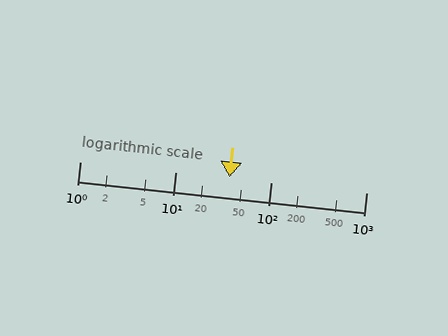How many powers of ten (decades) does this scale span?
The scale spans 3 decades, from 1 to 1000.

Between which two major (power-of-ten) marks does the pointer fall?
The pointer is between 10 and 100.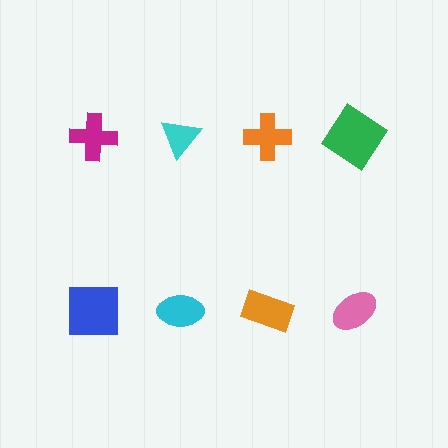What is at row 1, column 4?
A green diamond.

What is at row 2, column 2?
A cyan ellipse.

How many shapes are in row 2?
4 shapes.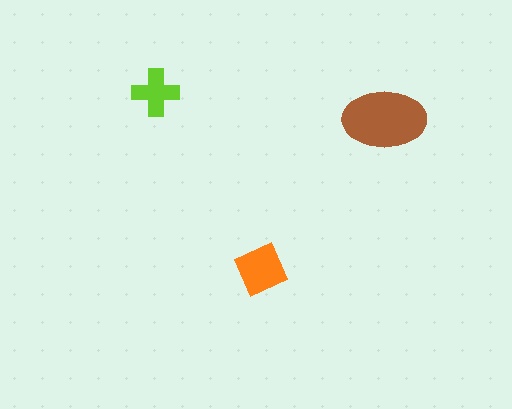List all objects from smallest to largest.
The lime cross, the orange diamond, the brown ellipse.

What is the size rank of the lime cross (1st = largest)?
3rd.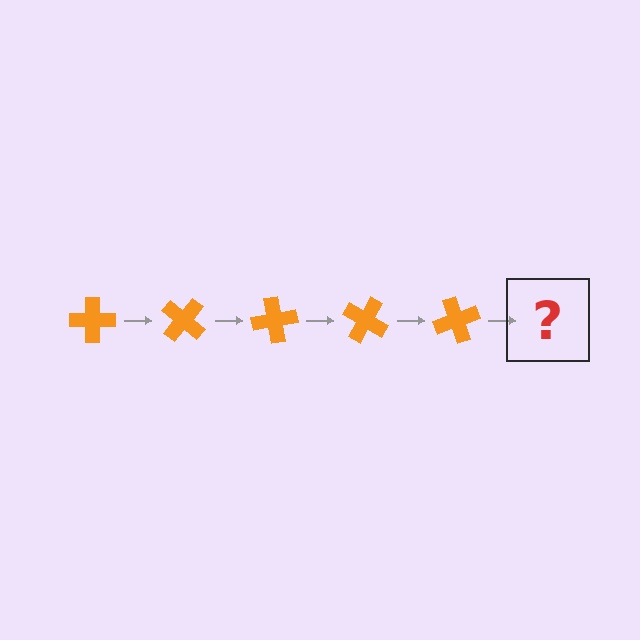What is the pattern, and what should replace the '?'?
The pattern is that the cross rotates 40 degrees each step. The '?' should be an orange cross rotated 200 degrees.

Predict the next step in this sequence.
The next step is an orange cross rotated 200 degrees.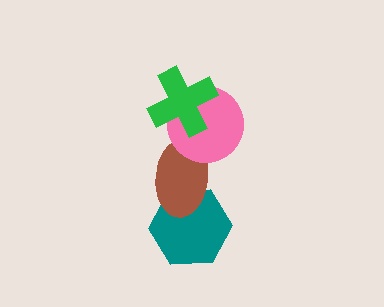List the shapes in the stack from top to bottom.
From top to bottom: the green cross, the pink circle, the brown ellipse, the teal hexagon.